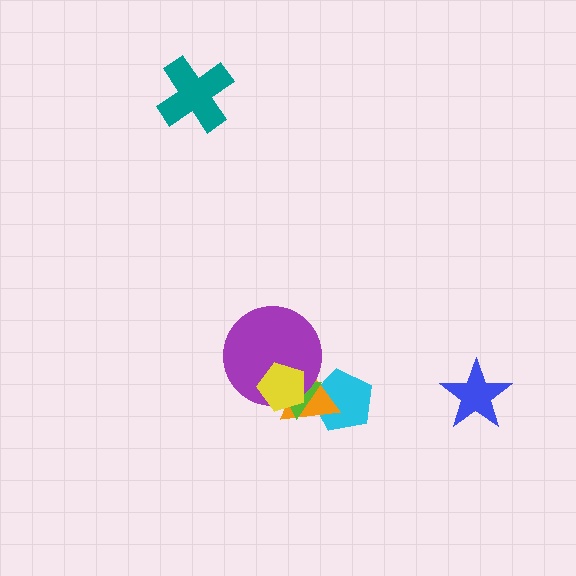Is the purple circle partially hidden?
Yes, it is partially covered by another shape.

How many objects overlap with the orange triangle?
4 objects overlap with the orange triangle.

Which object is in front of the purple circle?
The yellow pentagon is in front of the purple circle.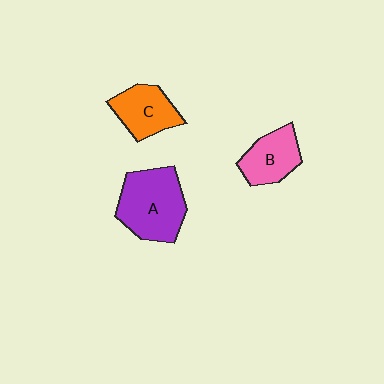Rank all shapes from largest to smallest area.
From largest to smallest: A (purple), C (orange), B (pink).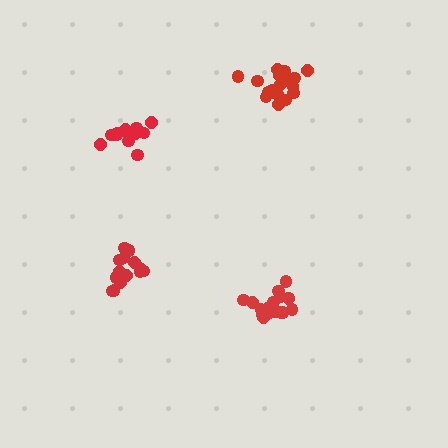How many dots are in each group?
Group 1: 14 dots, Group 2: 17 dots, Group 3: 20 dots, Group 4: 14 dots (65 total).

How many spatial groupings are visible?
There are 4 spatial groupings.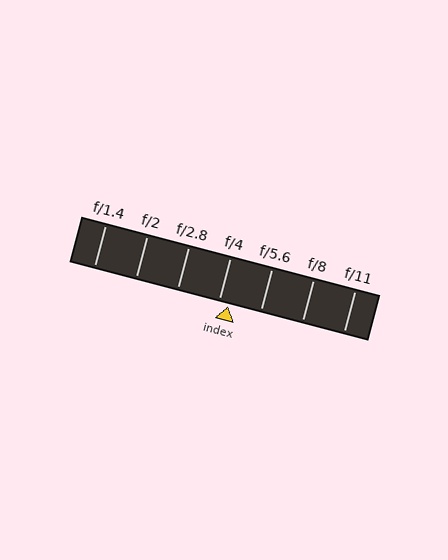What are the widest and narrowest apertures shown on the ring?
The widest aperture shown is f/1.4 and the narrowest is f/11.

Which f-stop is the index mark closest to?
The index mark is closest to f/4.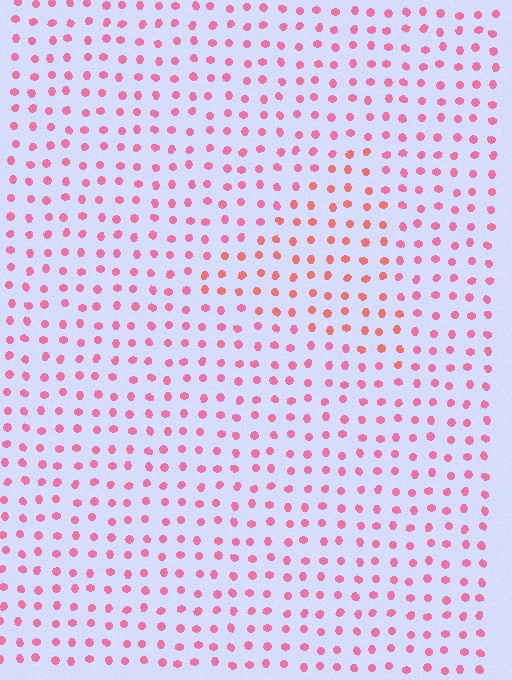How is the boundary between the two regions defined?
The boundary is defined purely by a slight shift in hue (about 25 degrees). Spacing, size, and orientation are identical on both sides.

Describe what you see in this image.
The image is filled with small pink elements in a uniform arrangement. A triangle-shaped region is visible where the elements are tinted to a slightly different hue, forming a subtle color boundary.